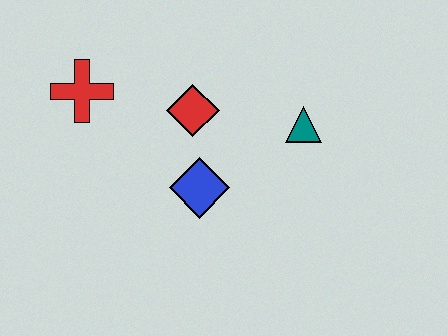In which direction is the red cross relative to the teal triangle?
The red cross is to the left of the teal triangle.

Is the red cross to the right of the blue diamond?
No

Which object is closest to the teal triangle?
The red diamond is closest to the teal triangle.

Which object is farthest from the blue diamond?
The red cross is farthest from the blue diamond.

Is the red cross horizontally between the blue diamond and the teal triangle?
No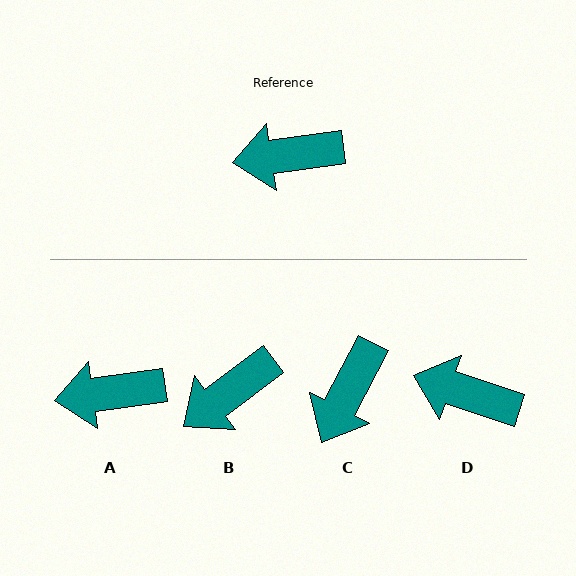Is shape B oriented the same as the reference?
No, it is off by about 28 degrees.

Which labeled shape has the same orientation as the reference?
A.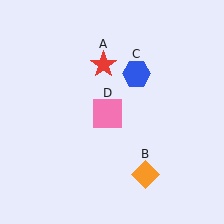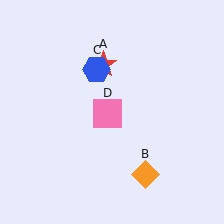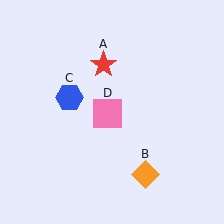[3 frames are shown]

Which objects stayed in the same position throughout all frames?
Red star (object A) and orange diamond (object B) and pink square (object D) remained stationary.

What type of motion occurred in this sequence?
The blue hexagon (object C) rotated counterclockwise around the center of the scene.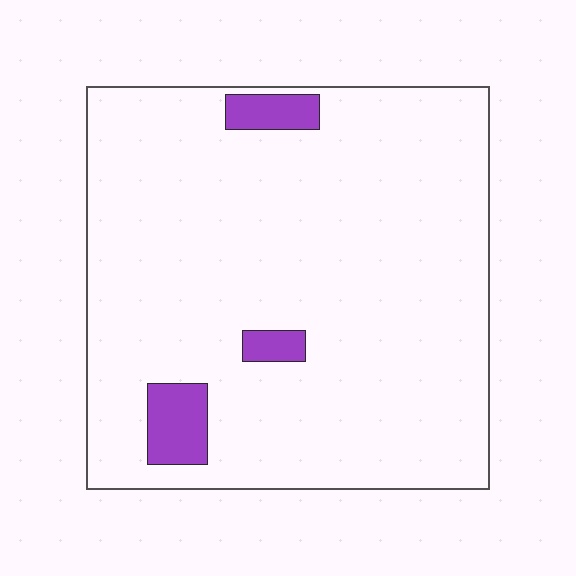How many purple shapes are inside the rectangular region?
3.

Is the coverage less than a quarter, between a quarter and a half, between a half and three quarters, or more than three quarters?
Less than a quarter.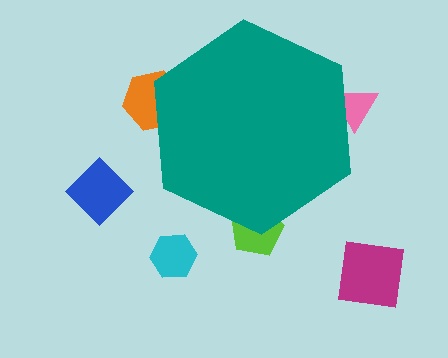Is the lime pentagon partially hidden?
Yes, the lime pentagon is partially hidden behind the teal hexagon.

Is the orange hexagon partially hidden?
Yes, the orange hexagon is partially hidden behind the teal hexagon.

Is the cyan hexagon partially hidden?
No, the cyan hexagon is fully visible.